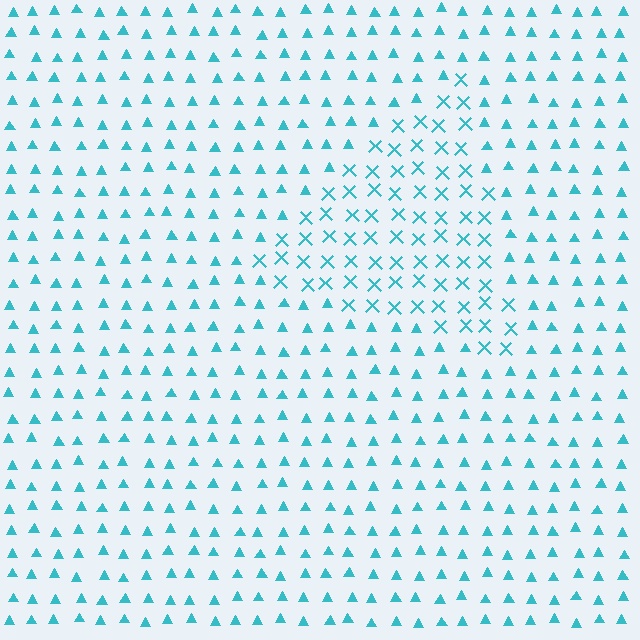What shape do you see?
I see a triangle.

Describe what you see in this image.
The image is filled with small cyan elements arranged in a uniform grid. A triangle-shaped region contains X marks, while the surrounding area contains triangles. The boundary is defined purely by the change in element shape.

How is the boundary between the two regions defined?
The boundary is defined by a change in element shape: X marks inside vs. triangles outside. All elements share the same color and spacing.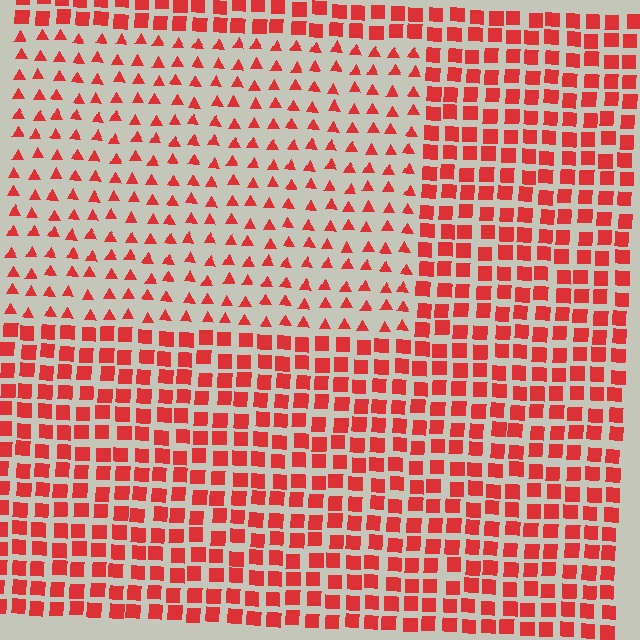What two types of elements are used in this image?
The image uses triangles inside the rectangle region and squares outside it.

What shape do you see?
I see a rectangle.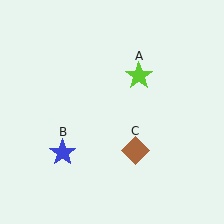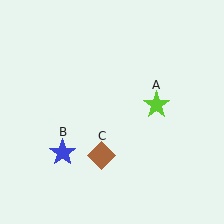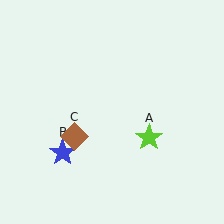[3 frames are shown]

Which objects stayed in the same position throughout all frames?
Blue star (object B) remained stationary.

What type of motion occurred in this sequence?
The lime star (object A), brown diamond (object C) rotated clockwise around the center of the scene.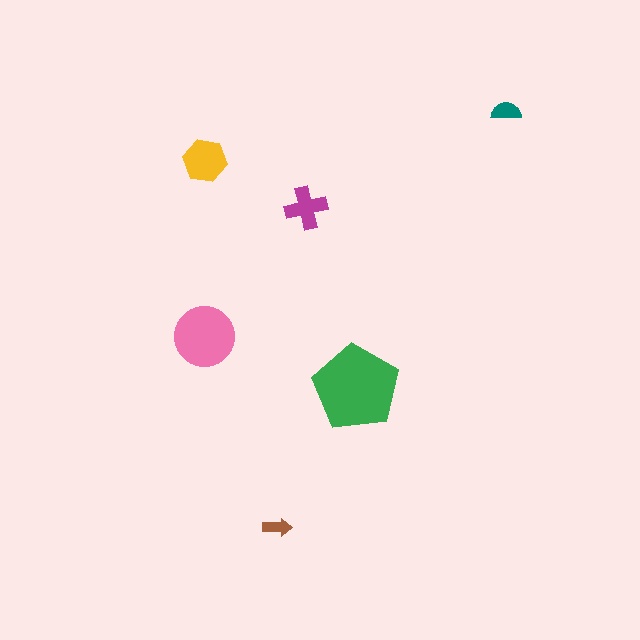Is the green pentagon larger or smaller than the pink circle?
Larger.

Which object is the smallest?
The brown arrow.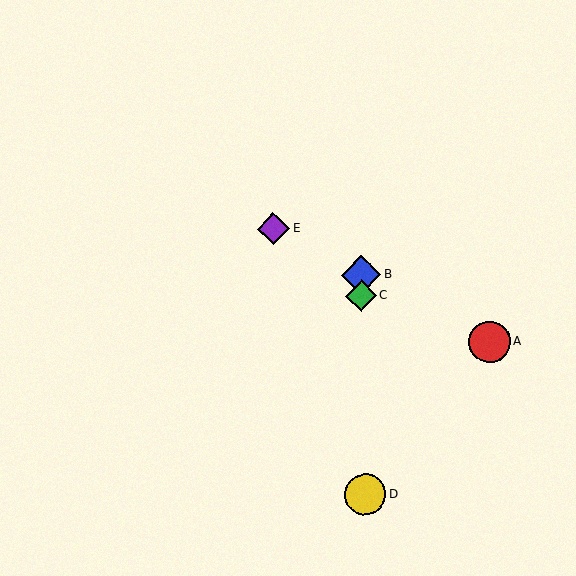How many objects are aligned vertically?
3 objects (B, C, D) are aligned vertically.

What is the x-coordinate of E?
Object E is at x≈273.